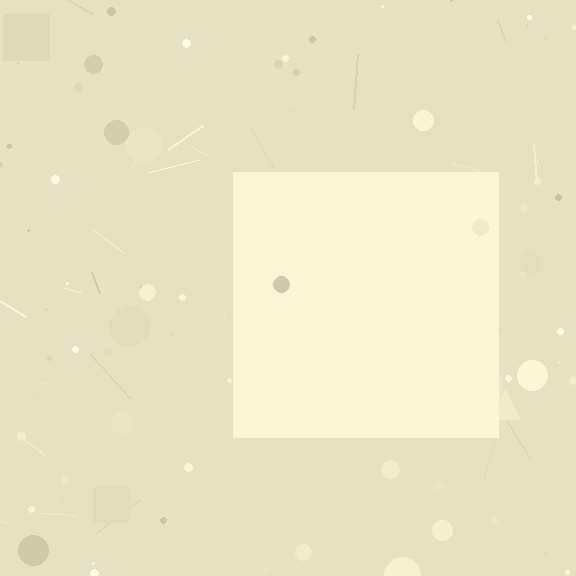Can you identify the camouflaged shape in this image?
The camouflaged shape is a square.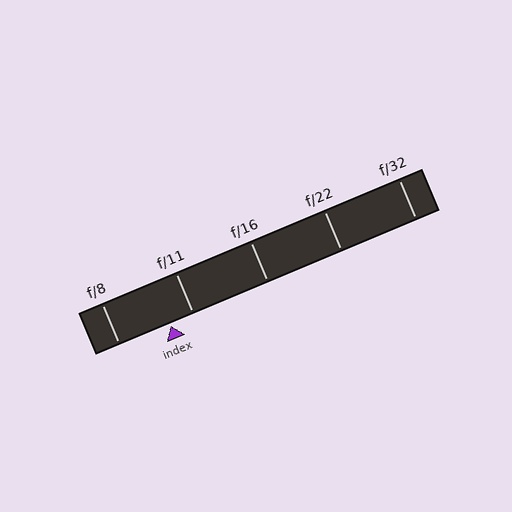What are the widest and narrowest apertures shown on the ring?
The widest aperture shown is f/8 and the narrowest is f/32.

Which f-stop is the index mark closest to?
The index mark is closest to f/11.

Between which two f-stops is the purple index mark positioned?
The index mark is between f/8 and f/11.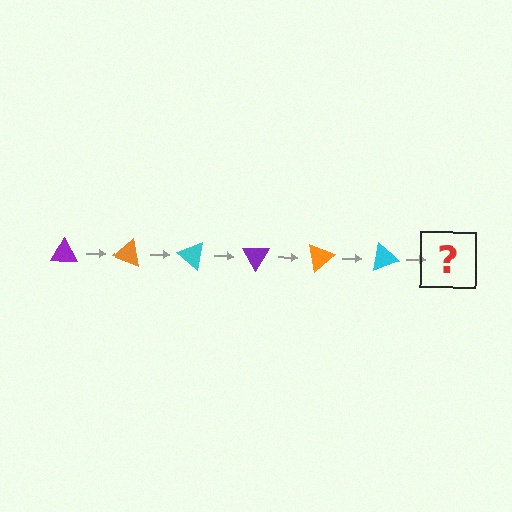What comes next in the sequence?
The next element should be a purple triangle, rotated 120 degrees from the start.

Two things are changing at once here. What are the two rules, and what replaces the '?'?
The two rules are that it rotates 20 degrees each step and the color cycles through purple, orange, and cyan. The '?' should be a purple triangle, rotated 120 degrees from the start.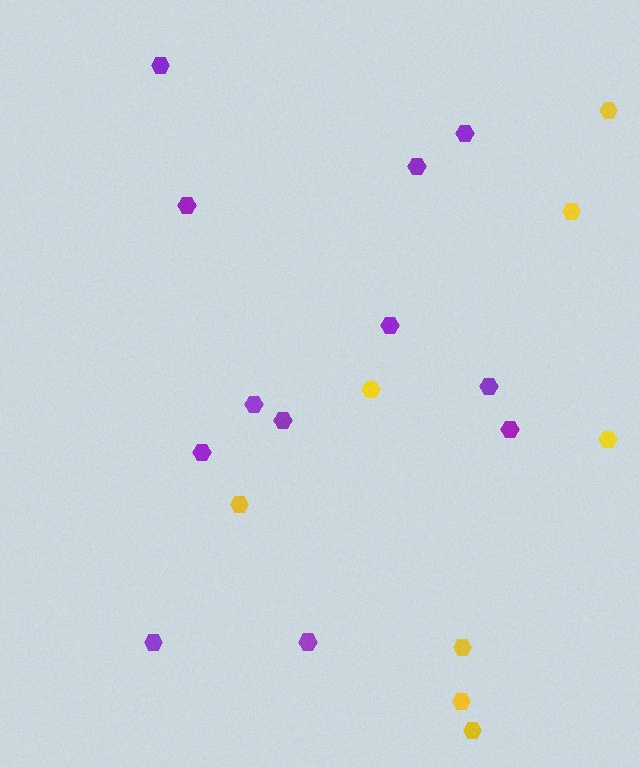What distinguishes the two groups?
There are 2 groups: one group of purple hexagons (12) and one group of yellow hexagons (8).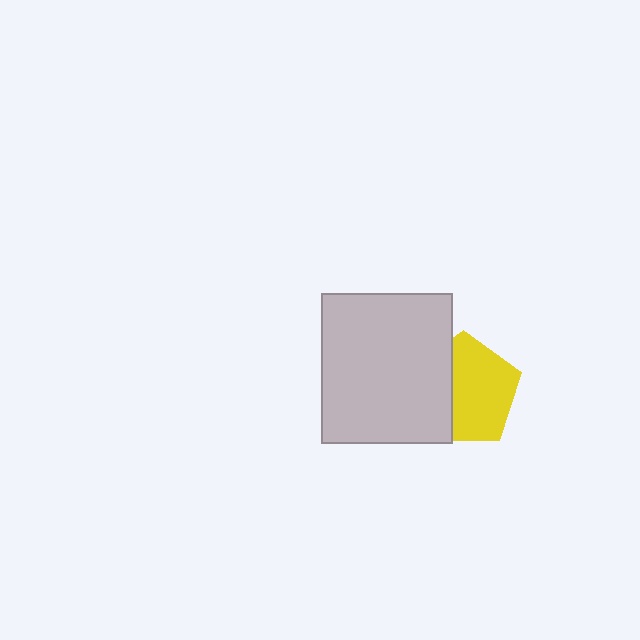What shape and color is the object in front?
The object in front is a light gray rectangle.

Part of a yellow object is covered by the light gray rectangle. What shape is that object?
It is a pentagon.